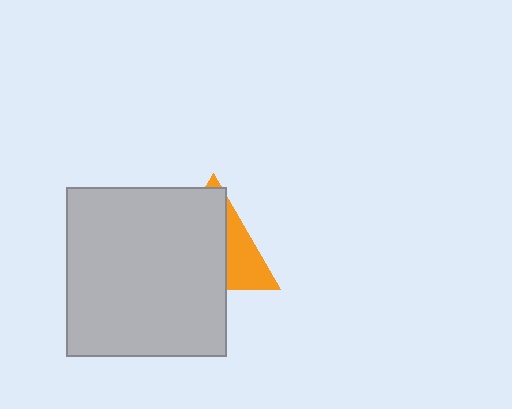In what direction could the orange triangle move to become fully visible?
The orange triangle could move right. That would shift it out from behind the light gray rectangle entirely.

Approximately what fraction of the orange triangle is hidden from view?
Roughly 67% of the orange triangle is hidden behind the light gray rectangle.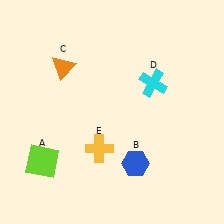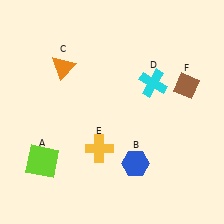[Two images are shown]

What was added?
A brown diamond (F) was added in Image 2.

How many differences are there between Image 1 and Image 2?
There is 1 difference between the two images.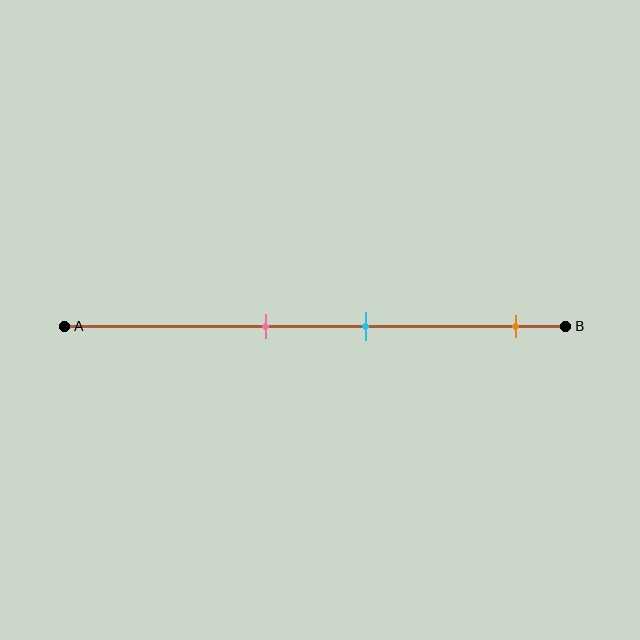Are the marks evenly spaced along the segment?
No, the marks are not evenly spaced.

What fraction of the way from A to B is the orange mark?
The orange mark is approximately 90% (0.9) of the way from A to B.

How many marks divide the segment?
There are 3 marks dividing the segment.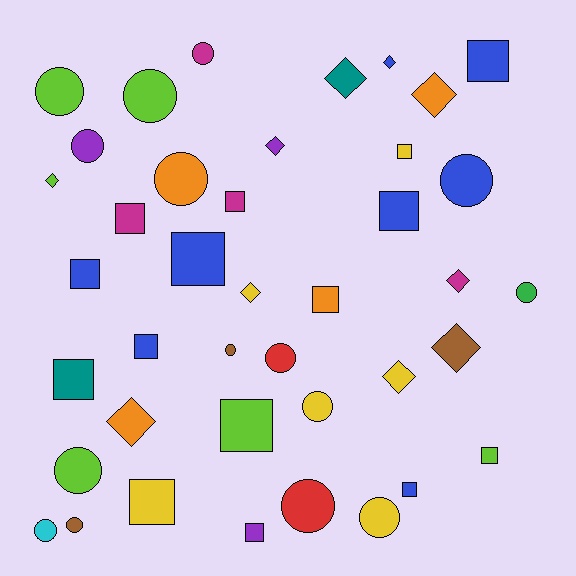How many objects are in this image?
There are 40 objects.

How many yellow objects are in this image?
There are 6 yellow objects.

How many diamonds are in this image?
There are 10 diamonds.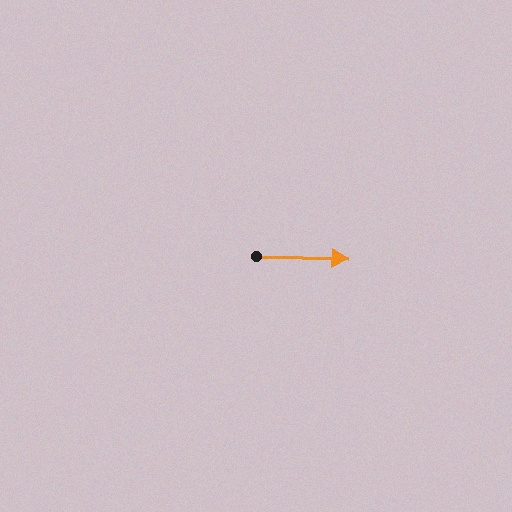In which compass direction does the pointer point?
East.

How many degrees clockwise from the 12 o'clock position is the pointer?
Approximately 92 degrees.